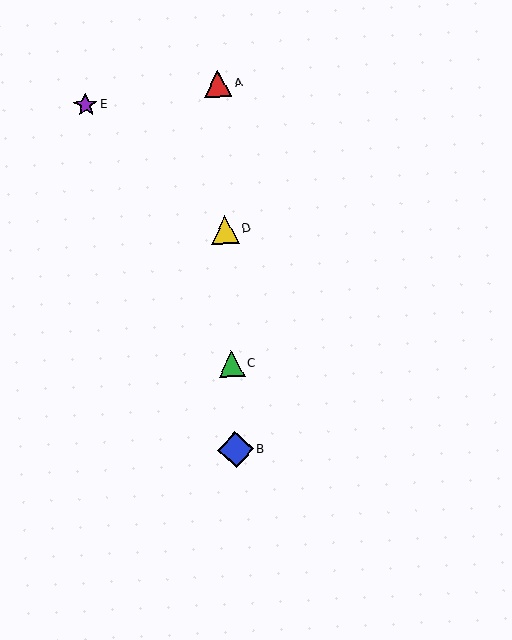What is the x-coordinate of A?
Object A is at x≈218.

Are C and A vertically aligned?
Yes, both are at x≈231.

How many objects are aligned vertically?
4 objects (A, B, C, D) are aligned vertically.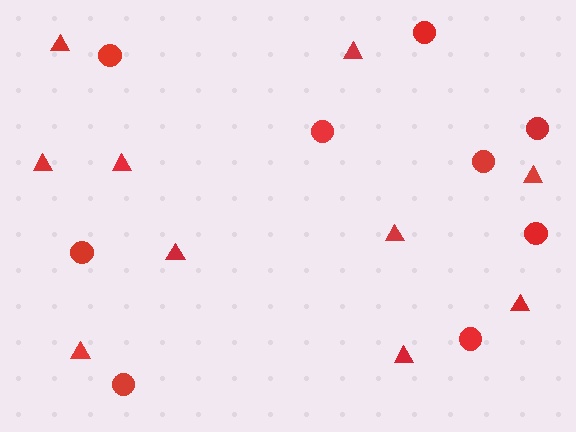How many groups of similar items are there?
There are 2 groups: one group of triangles (10) and one group of circles (9).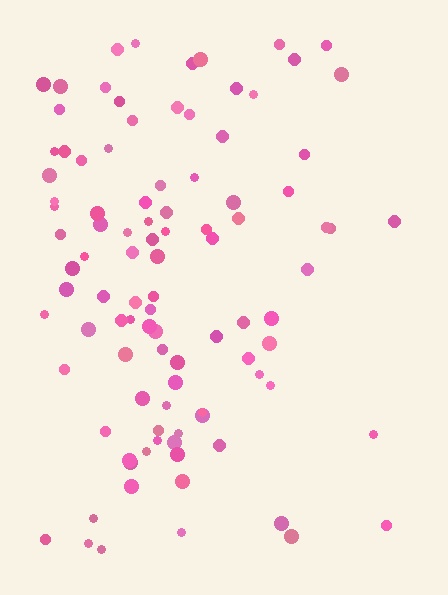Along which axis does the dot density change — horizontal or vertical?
Horizontal.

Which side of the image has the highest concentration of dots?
The left.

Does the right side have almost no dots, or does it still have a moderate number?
Still a moderate number, just noticeably fewer than the left.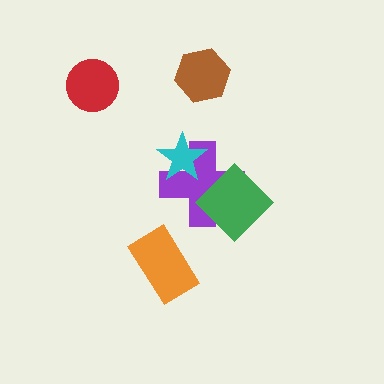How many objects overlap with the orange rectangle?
0 objects overlap with the orange rectangle.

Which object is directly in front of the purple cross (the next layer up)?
The green diamond is directly in front of the purple cross.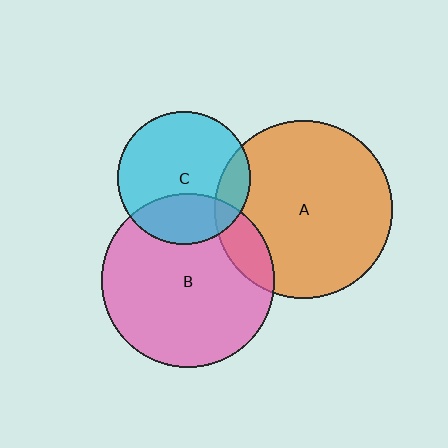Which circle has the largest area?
Circle A (orange).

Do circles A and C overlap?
Yes.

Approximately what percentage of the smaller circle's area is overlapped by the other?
Approximately 15%.